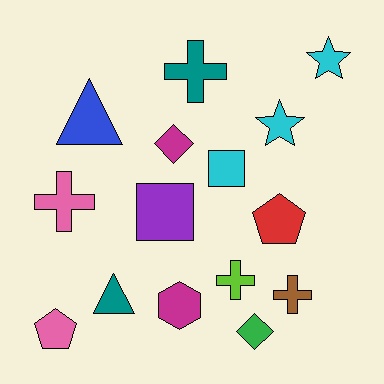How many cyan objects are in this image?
There are 3 cyan objects.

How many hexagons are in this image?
There is 1 hexagon.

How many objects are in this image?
There are 15 objects.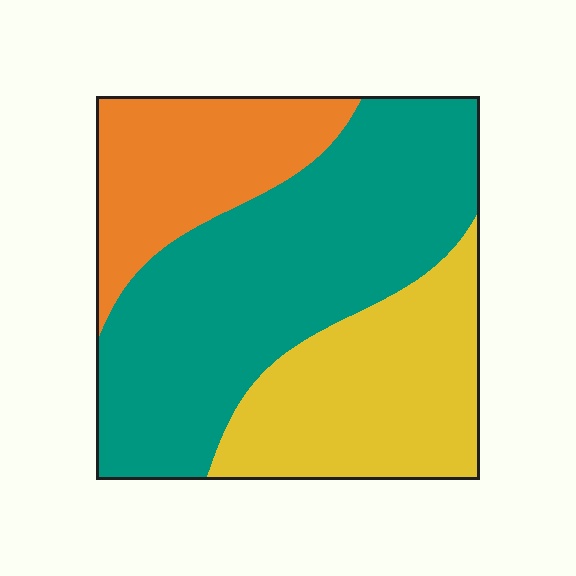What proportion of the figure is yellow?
Yellow takes up between a quarter and a half of the figure.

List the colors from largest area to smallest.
From largest to smallest: teal, yellow, orange.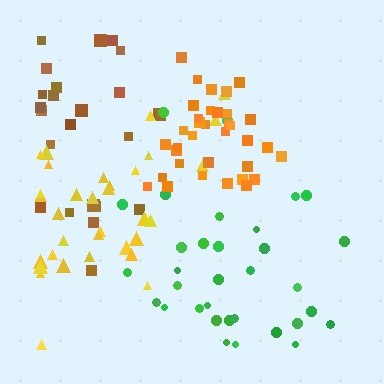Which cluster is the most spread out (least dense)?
Green.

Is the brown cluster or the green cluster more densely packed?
Brown.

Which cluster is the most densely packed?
Orange.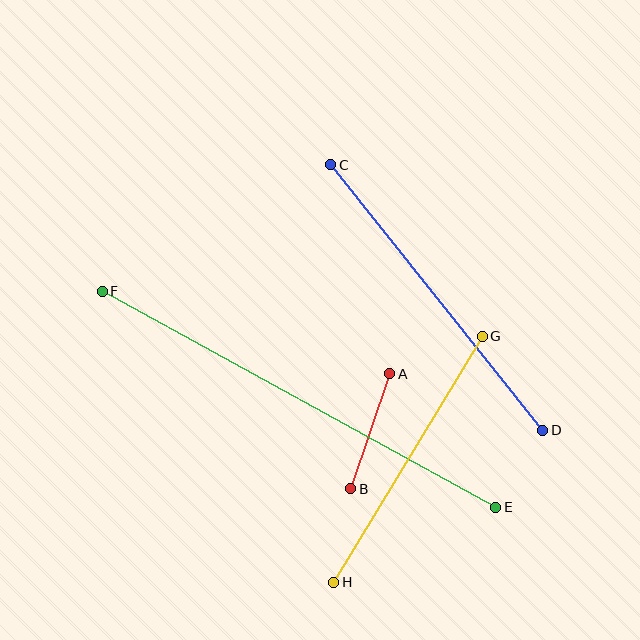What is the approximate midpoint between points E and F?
The midpoint is at approximately (299, 399) pixels.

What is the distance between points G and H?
The distance is approximately 287 pixels.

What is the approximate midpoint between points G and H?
The midpoint is at approximately (408, 459) pixels.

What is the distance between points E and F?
The distance is approximately 449 pixels.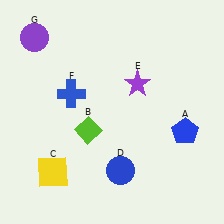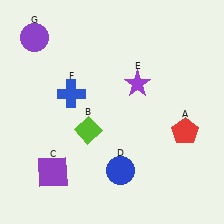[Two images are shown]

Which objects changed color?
A changed from blue to red. C changed from yellow to purple.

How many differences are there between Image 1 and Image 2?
There are 2 differences between the two images.